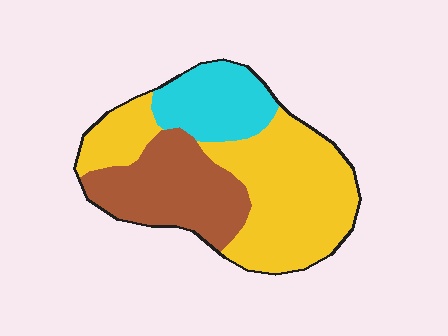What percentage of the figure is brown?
Brown takes up about one third (1/3) of the figure.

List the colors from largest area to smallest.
From largest to smallest: yellow, brown, cyan.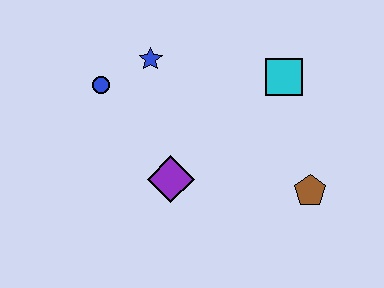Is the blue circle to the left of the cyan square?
Yes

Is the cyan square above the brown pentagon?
Yes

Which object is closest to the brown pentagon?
The cyan square is closest to the brown pentagon.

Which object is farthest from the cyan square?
The blue circle is farthest from the cyan square.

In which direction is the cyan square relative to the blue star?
The cyan square is to the right of the blue star.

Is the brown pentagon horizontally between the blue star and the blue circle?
No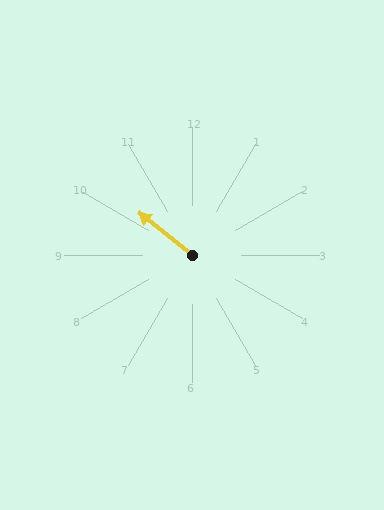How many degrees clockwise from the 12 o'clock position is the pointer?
Approximately 308 degrees.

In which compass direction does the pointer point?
Northwest.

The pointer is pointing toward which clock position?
Roughly 10 o'clock.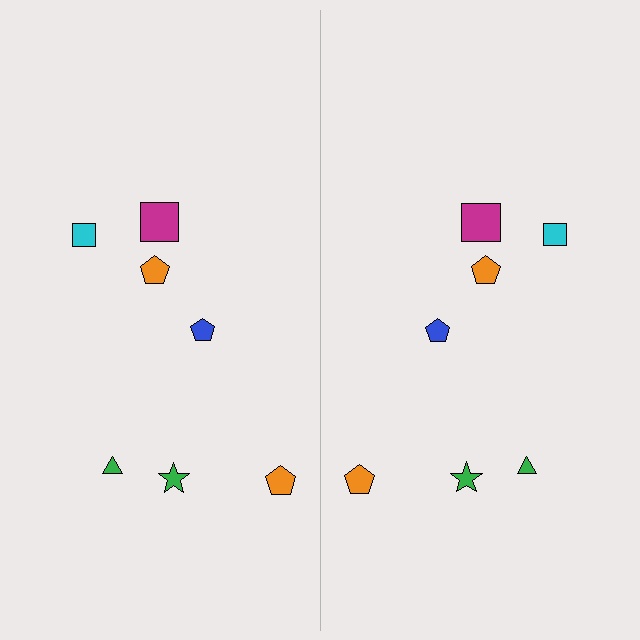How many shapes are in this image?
There are 14 shapes in this image.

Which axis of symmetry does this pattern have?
The pattern has a vertical axis of symmetry running through the center of the image.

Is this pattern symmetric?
Yes, this pattern has bilateral (reflection) symmetry.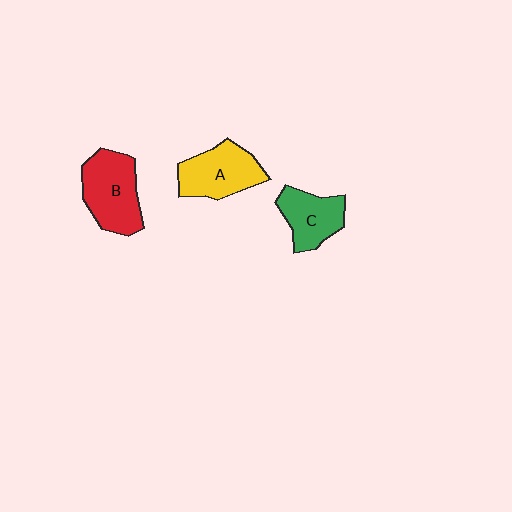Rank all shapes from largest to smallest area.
From largest to smallest: B (red), A (yellow), C (green).